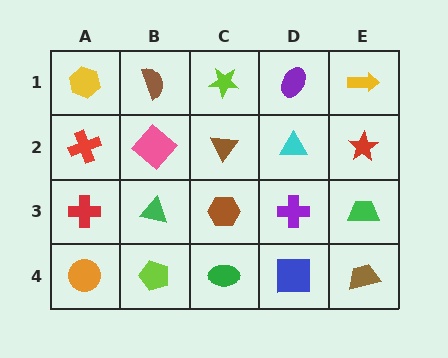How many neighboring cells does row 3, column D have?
4.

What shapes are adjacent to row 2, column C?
A lime star (row 1, column C), a brown hexagon (row 3, column C), a pink diamond (row 2, column B), a cyan triangle (row 2, column D).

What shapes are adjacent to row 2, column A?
A yellow hexagon (row 1, column A), a red cross (row 3, column A), a pink diamond (row 2, column B).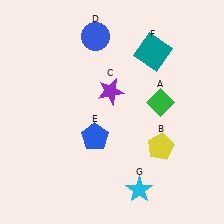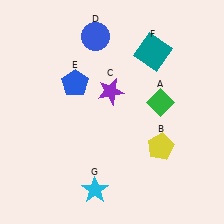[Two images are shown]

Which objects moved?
The objects that moved are: the blue pentagon (E), the cyan star (G).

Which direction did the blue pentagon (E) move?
The blue pentagon (E) moved up.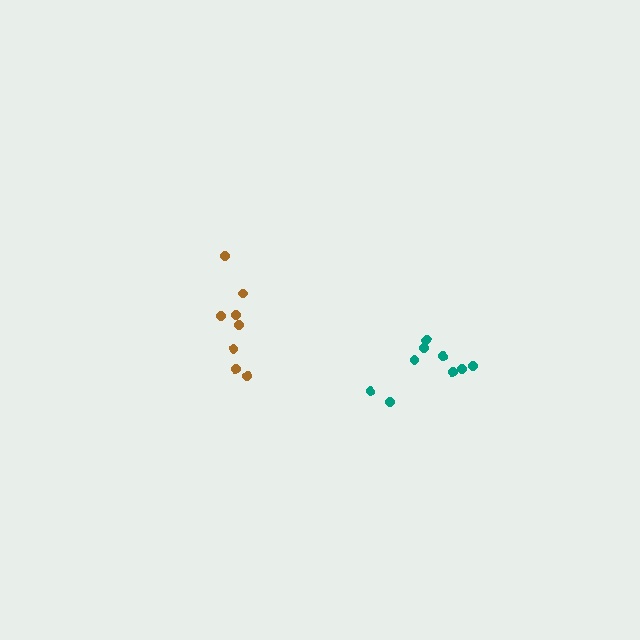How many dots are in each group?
Group 1: 9 dots, Group 2: 8 dots (17 total).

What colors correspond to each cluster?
The clusters are colored: teal, brown.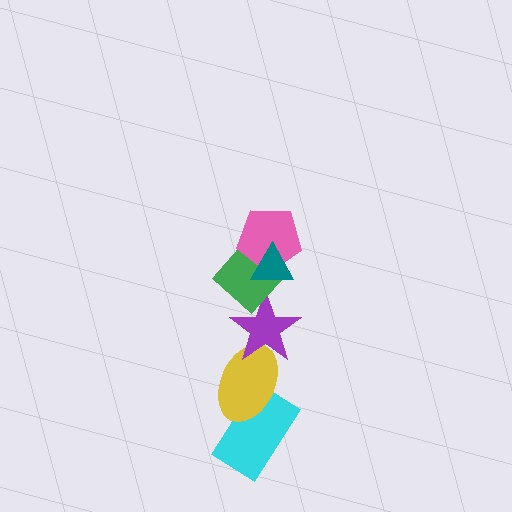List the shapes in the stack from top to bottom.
From top to bottom: the teal triangle, the pink pentagon, the green diamond, the purple star, the yellow ellipse, the cyan rectangle.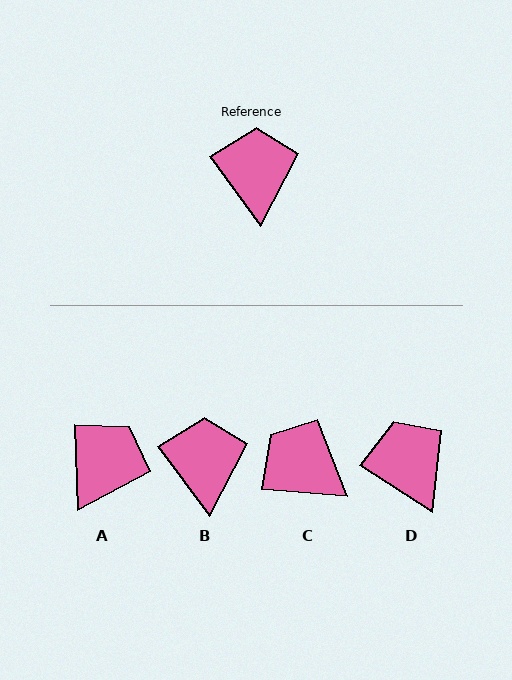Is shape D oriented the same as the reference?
No, it is off by about 21 degrees.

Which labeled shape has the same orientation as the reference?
B.